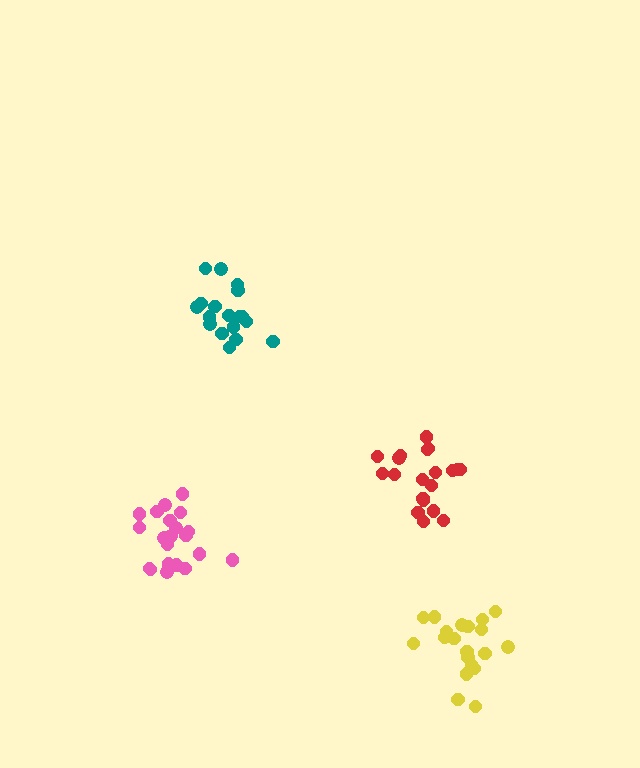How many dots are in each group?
Group 1: 18 dots, Group 2: 21 dots, Group 3: 20 dots, Group 4: 21 dots (80 total).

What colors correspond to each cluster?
The clusters are colored: teal, yellow, red, pink.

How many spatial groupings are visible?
There are 4 spatial groupings.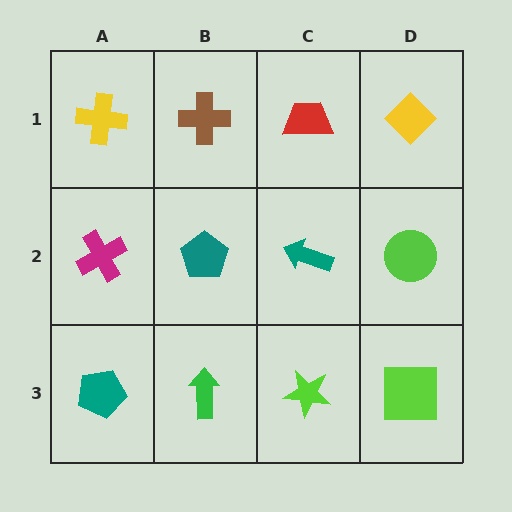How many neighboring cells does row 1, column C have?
3.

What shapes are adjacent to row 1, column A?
A magenta cross (row 2, column A), a brown cross (row 1, column B).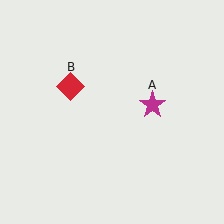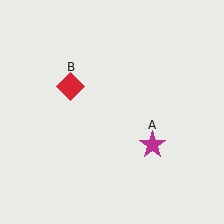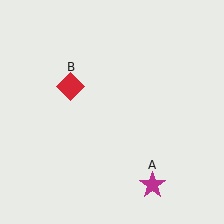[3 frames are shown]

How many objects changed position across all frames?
1 object changed position: magenta star (object A).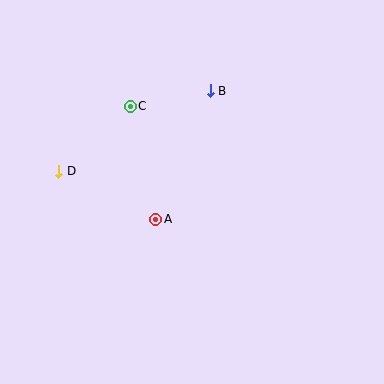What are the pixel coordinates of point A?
Point A is at (156, 219).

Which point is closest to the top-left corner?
Point C is closest to the top-left corner.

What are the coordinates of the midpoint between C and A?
The midpoint between C and A is at (143, 163).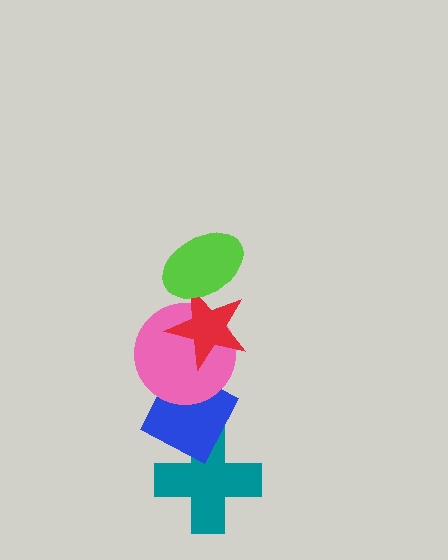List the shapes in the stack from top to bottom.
From top to bottom: the lime ellipse, the red star, the pink circle, the blue diamond, the teal cross.